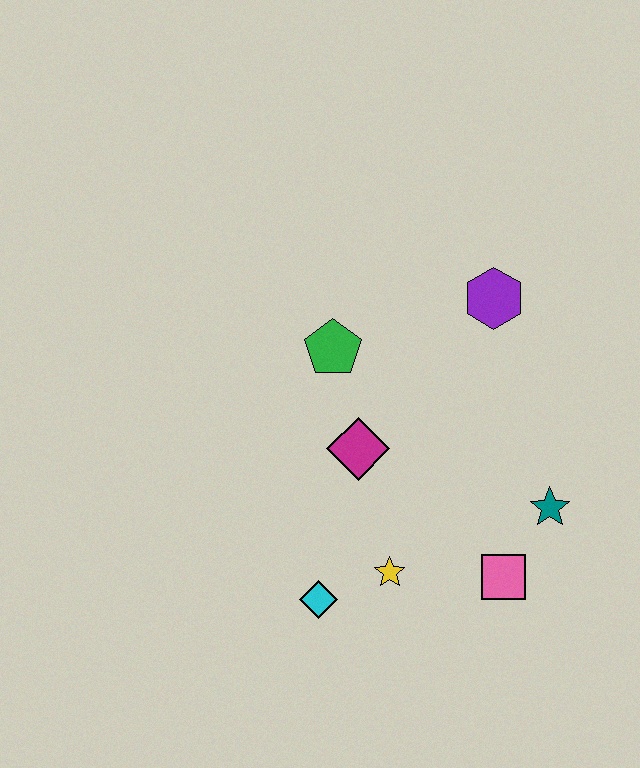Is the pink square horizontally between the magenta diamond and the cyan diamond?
No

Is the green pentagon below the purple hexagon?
Yes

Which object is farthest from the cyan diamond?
The purple hexagon is farthest from the cyan diamond.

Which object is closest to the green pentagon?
The magenta diamond is closest to the green pentagon.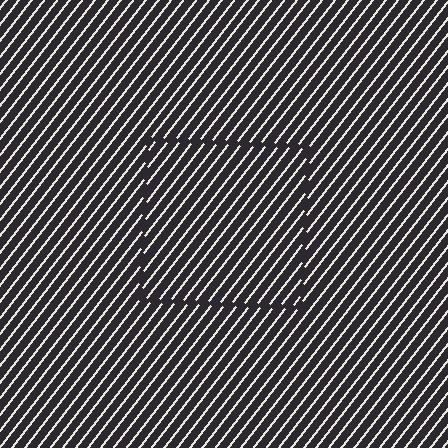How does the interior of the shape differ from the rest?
The interior of the shape contains the same grating, shifted by half a period — the contour is defined by the phase discontinuity where line-ends from the inner and outer gratings abut.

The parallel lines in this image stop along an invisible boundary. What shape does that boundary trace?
An illusory square. The interior of the shape contains the same grating, shifted by half a period — the contour is defined by the phase discontinuity where line-ends from the inner and outer gratings abut.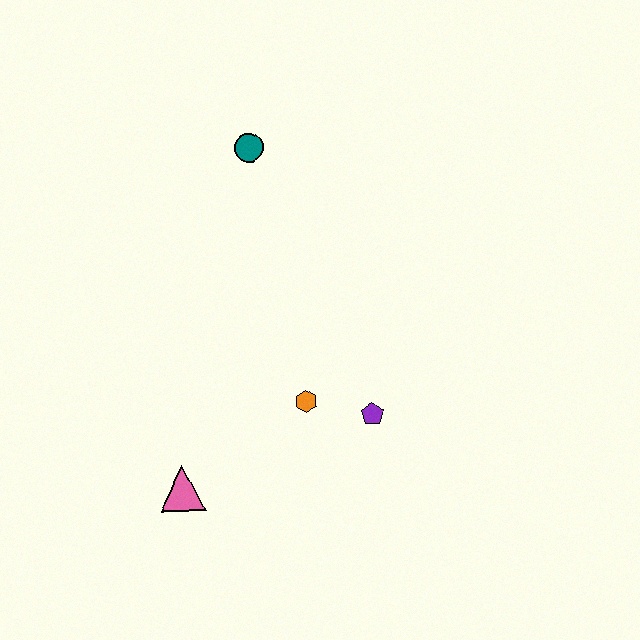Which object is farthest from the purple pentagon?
The teal circle is farthest from the purple pentagon.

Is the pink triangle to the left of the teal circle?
Yes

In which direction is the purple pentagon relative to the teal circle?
The purple pentagon is below the teal circle.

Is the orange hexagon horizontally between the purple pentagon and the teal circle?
Yes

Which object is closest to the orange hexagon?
The purple pentagon is closest to the orange hexagon.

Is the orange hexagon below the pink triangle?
No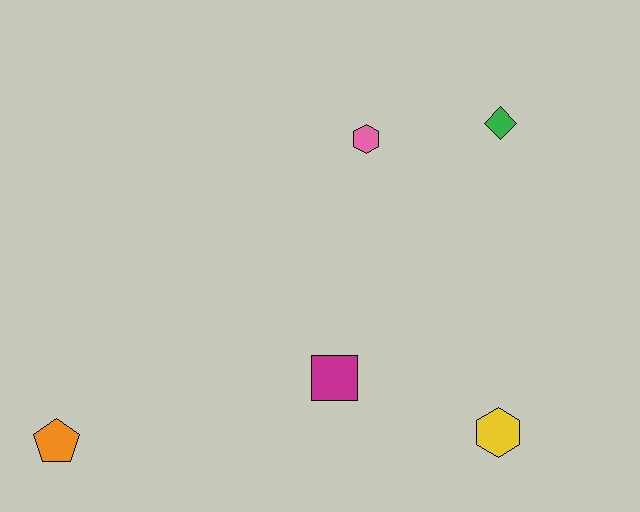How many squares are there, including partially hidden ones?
There is 1 square.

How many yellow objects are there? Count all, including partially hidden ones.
There is 1 yellow object.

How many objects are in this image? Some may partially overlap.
There are 5 objects.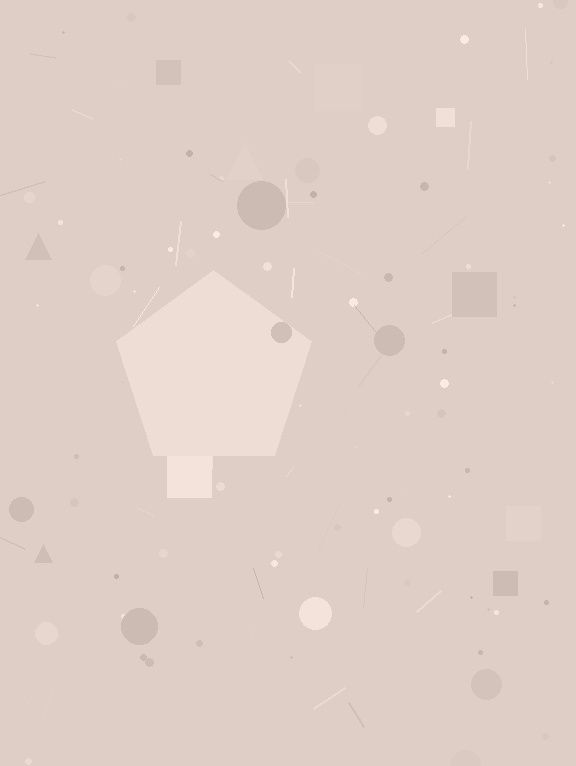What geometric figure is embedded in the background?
A pentagon is embedded in the background.